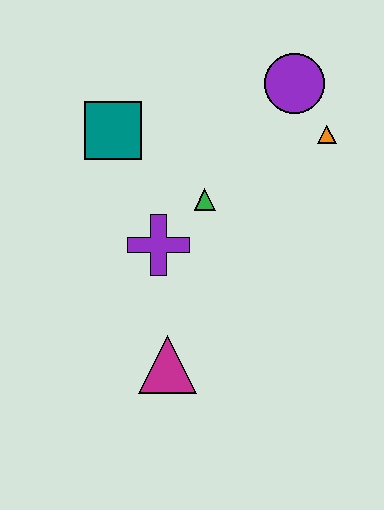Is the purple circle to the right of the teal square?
Yes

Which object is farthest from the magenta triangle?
The purple circle is farthest from the magenta triangle.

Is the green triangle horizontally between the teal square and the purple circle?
Yes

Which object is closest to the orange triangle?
The purple circle is closest to the orange triangle.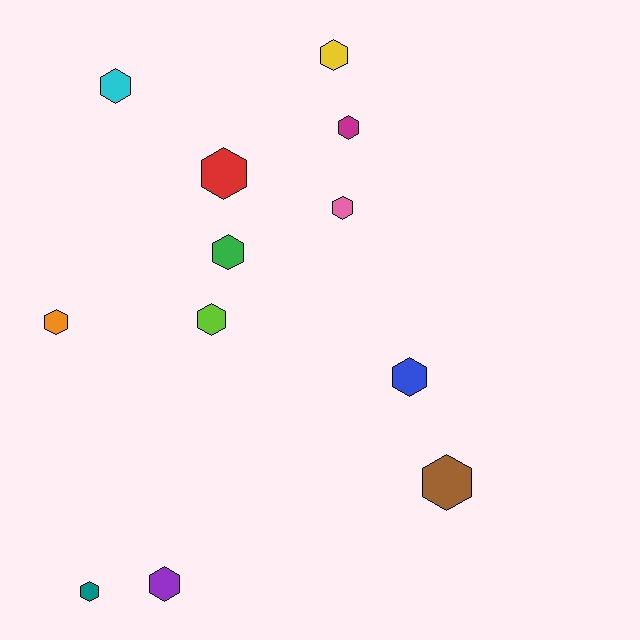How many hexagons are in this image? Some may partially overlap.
There are 12 hexagons.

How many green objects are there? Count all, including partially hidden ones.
There is 1 green object.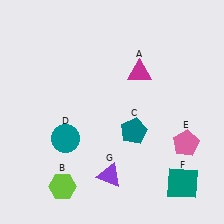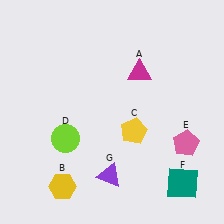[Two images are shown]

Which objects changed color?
B changed from lime to yellow. C changed from teal to yellow. D changed from teal to lime.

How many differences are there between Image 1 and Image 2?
There are 3 differences between the two images.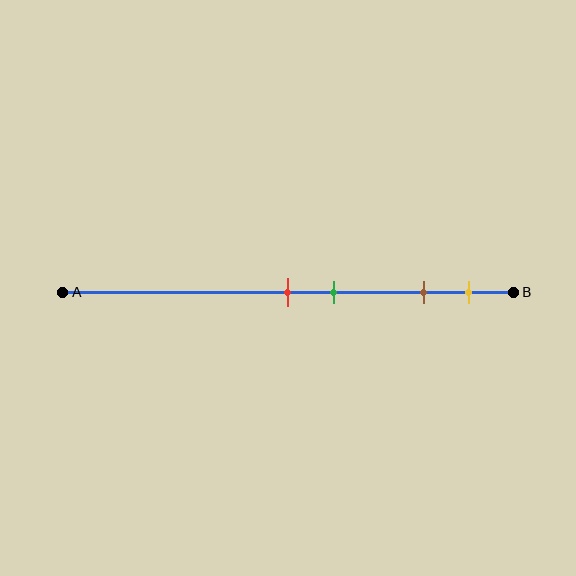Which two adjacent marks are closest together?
The red and green marks are the closest adjacent pair.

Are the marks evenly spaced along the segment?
No, the marks are not evenly spaced.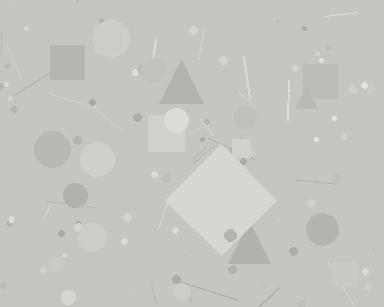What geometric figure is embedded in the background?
A diamond is embedded in the background.